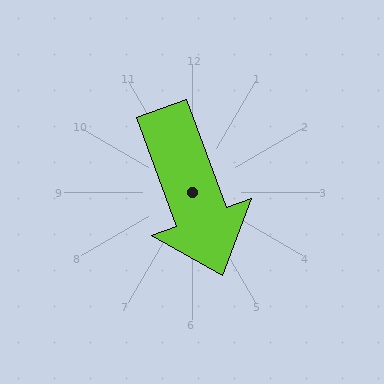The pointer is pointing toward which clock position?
Roughly 5 o'clock.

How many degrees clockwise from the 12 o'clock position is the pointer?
Approximately 160 degrees.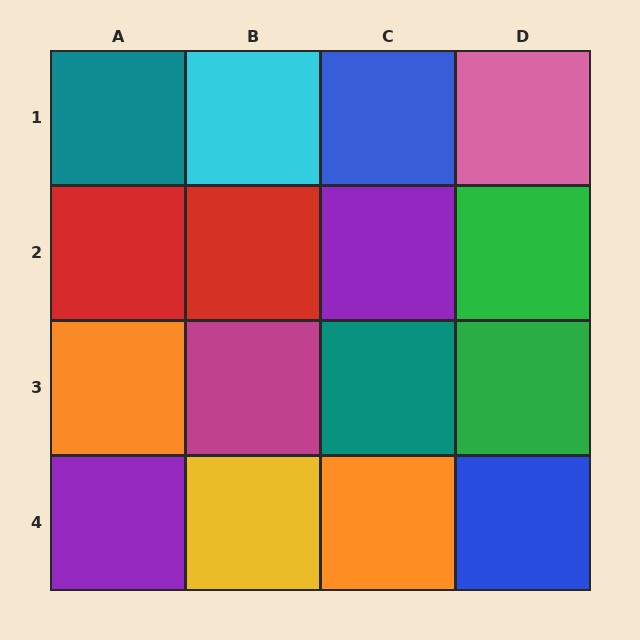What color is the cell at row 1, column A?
Teal.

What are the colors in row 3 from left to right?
Orange, magenta, teal, green.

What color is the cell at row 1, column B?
Cyan.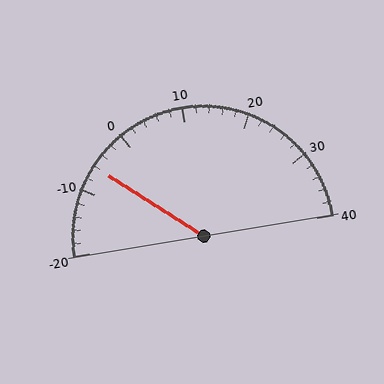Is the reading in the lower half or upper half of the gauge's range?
The reading is in the lower half of the range (-20 to 40).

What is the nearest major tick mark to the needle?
The nearest major tick mark is -10.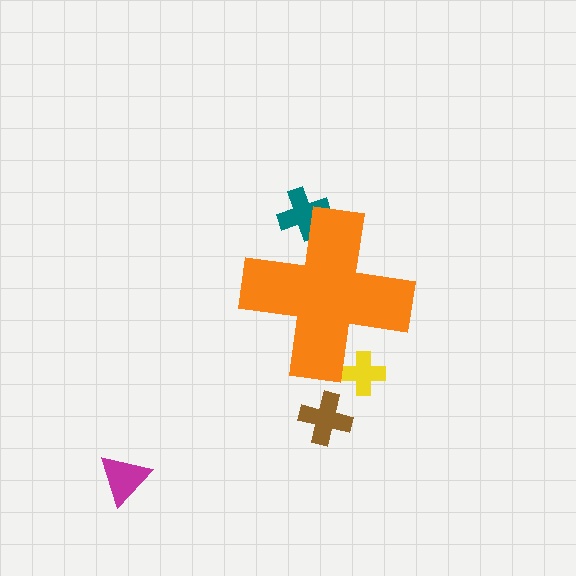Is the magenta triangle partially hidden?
No, the magenta triangle is fully visible.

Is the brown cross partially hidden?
No, the brown cross is fully visible.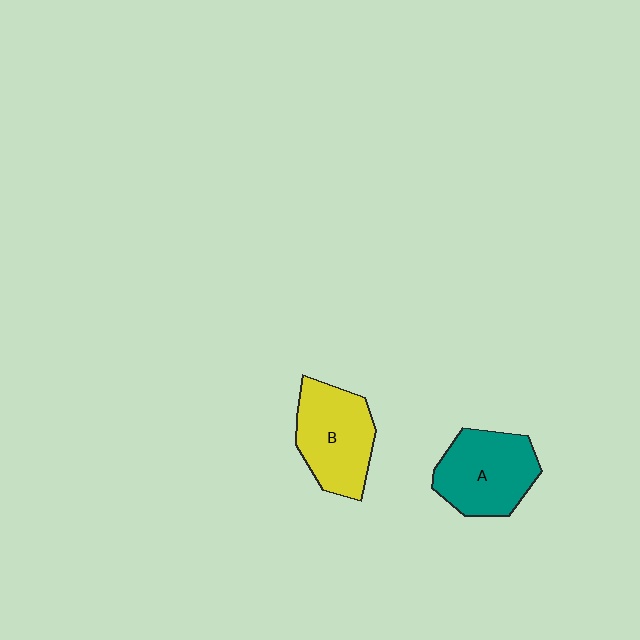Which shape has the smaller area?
Shape B (yellow).